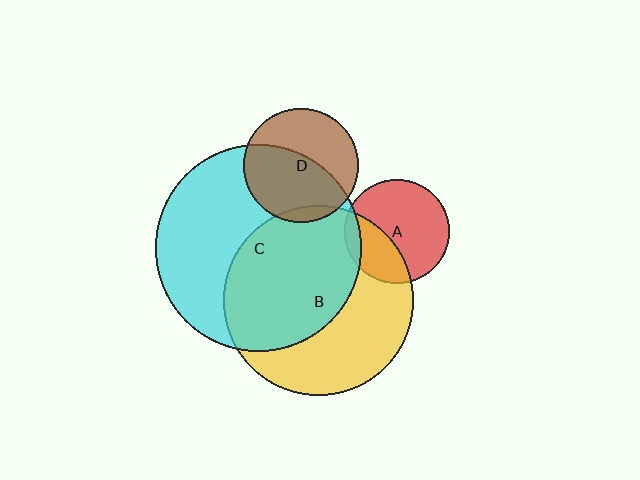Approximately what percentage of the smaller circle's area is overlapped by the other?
Approximately 5%.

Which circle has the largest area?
Circle C (cyan).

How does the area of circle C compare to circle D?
Approximately 3.2 times.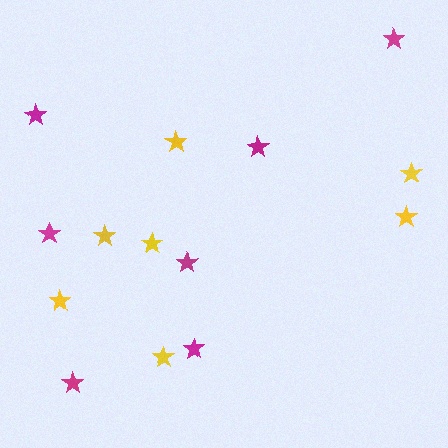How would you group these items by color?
There are 2 groups: one group of magenta stars (7) and one group of yellow stars (7).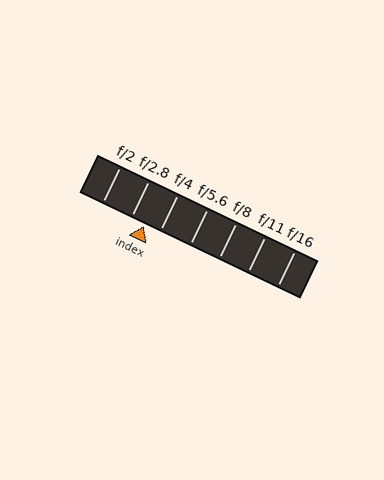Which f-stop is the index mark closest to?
The index mark is closest to f/2.8.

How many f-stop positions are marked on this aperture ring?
There are 7 f-stop positions marked.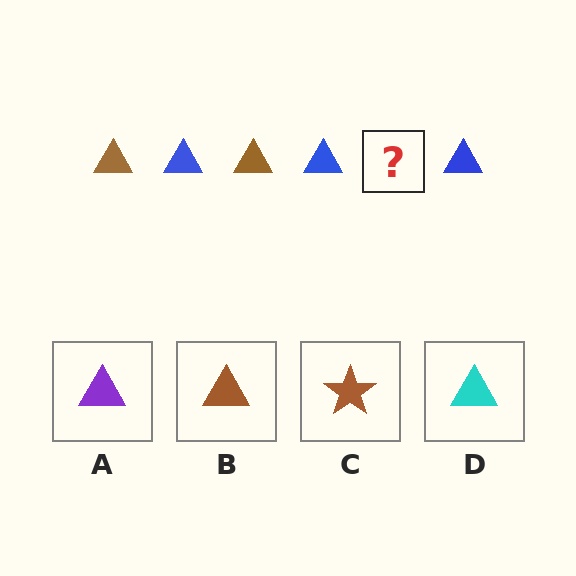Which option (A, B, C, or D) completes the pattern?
B.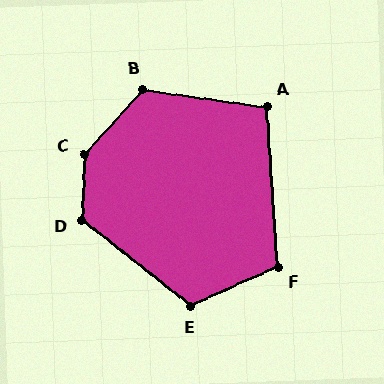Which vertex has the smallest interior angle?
A, at approximately 102 degrees.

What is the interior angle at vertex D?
Approximately 126 degrees (obtuse).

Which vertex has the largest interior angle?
C, at approximately 140 degrees.